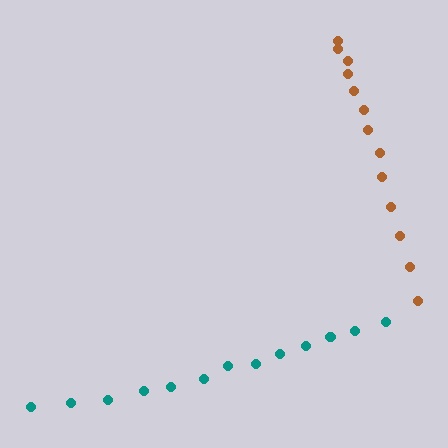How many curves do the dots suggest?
There are 2 distinct paths.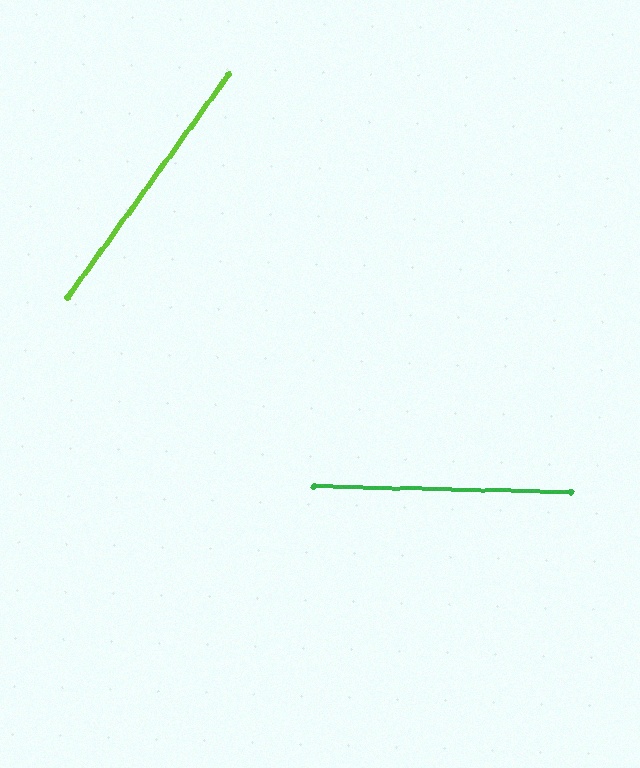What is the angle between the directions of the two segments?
Approximately 55 degrees.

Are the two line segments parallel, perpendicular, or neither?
Neither parallel nor perpendicular — they differ by about 55°.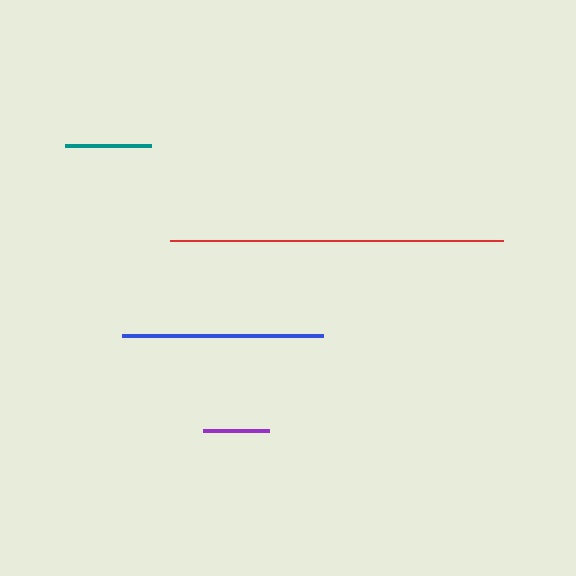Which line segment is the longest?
The red line is the longest at approximately 333 pixels.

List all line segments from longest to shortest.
From longest to shortest: red, blue, teal, purple.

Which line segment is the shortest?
The purple line is the shortest at approximately 67 pixels.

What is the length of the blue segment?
The blue segment is approximately 200 pixels long.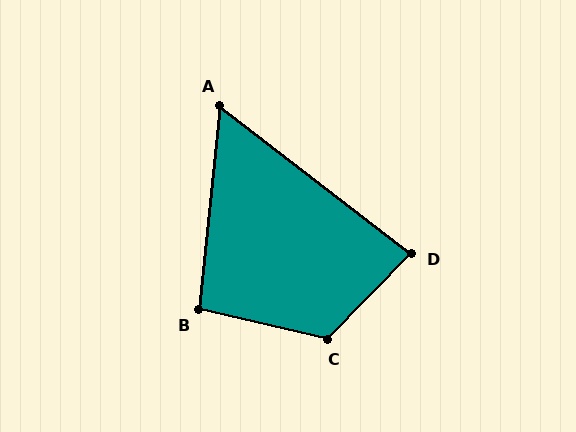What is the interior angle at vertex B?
Approximately 97 degrees (obtuse).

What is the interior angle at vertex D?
Approximately 83 degrees (acute).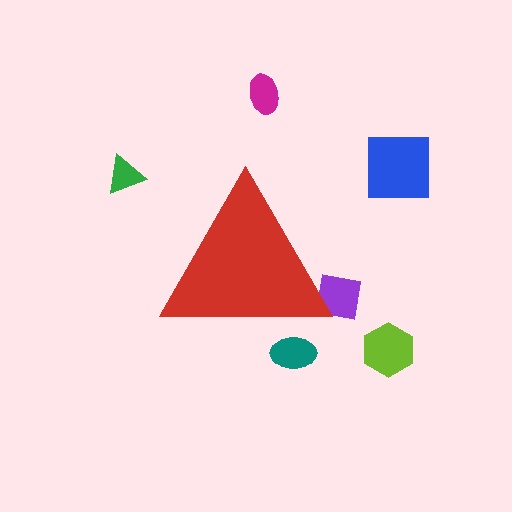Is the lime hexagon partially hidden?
No, the lime hexagon is fully visible.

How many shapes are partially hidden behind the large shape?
2 shapes are partially hidden.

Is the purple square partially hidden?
Yes, the purple square is partially hidden behind the red triangle.